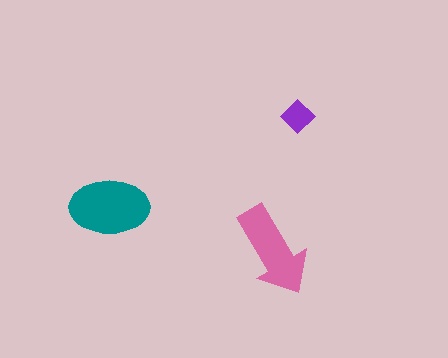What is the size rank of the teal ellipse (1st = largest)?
1st.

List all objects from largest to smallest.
The teal ellipse, the pink arrow, the purple diamond.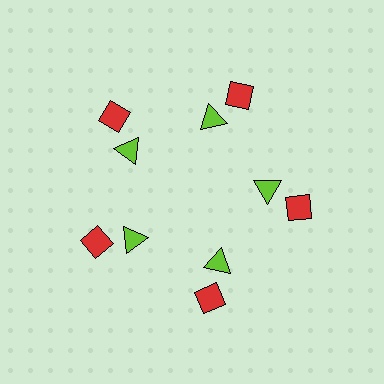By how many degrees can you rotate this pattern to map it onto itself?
The pattern maps onto itself every 72 degrees of rotation.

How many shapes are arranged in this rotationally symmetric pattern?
There are 10 shapes, arranged in 5 groups of 2.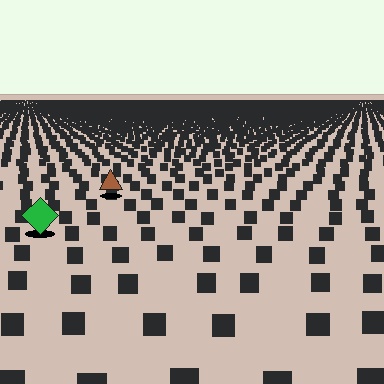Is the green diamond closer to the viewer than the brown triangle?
Yes. The green diamond is closer — you can tell from the texture gradient: the ground texture is coarser near it.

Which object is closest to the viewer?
The green diamond is closest. The texture marks near it are larger and more spread out.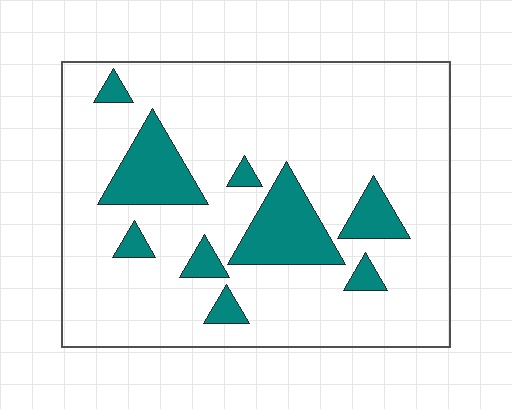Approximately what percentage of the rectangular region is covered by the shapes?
Approximately 15%.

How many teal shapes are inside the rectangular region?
9.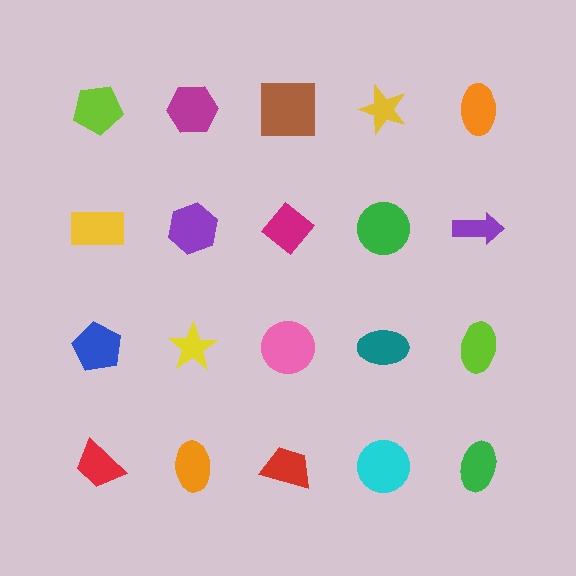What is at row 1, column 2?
A magenta hexagon.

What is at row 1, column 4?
A yellow star.